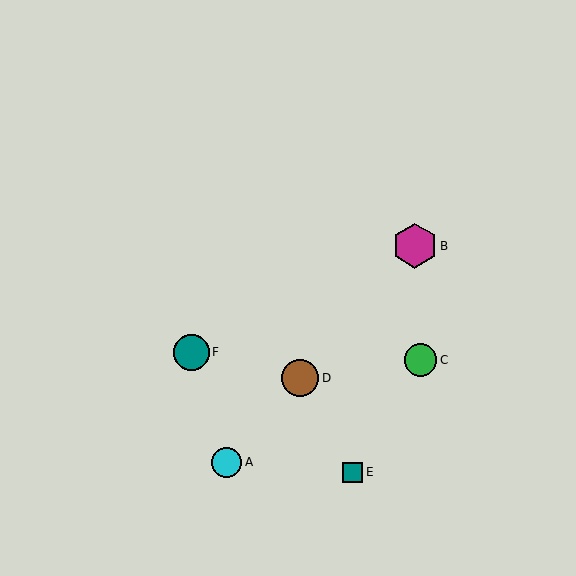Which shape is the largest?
The magenta hexagon (labeled B) is the largest.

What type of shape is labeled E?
Shape E is a teal square.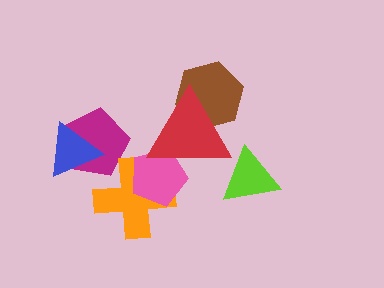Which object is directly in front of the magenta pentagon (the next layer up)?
The orange cross is directly in front of the magenta pentagon.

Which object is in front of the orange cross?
The pink pentagon is in front of the orange cross.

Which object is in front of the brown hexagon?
The red triangle is in front of the brown hexagon.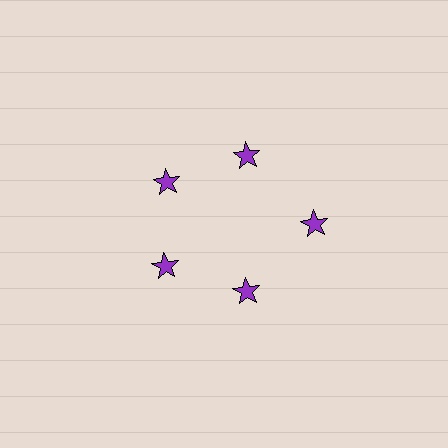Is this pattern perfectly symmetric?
No. The 5 purple stars are arranged in a ring, but one element near the 3 o'clock position is pushed outward from the center, breaking the 5-fold rotational symmetry.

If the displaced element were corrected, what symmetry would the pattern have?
It would have 5-fold rotational symmetry — the pattern would map onto itself every 72 degrees.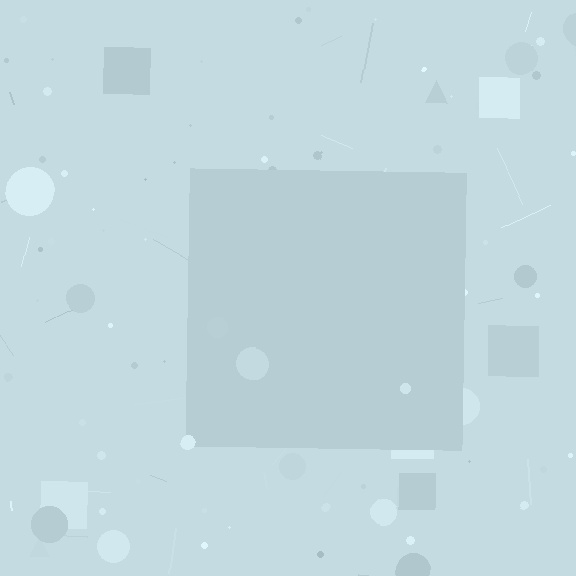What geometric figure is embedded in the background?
A square is embedded in the background.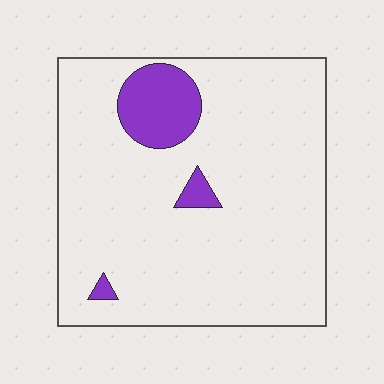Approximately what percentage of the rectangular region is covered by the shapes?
Approximately 10%.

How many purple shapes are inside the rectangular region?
3.